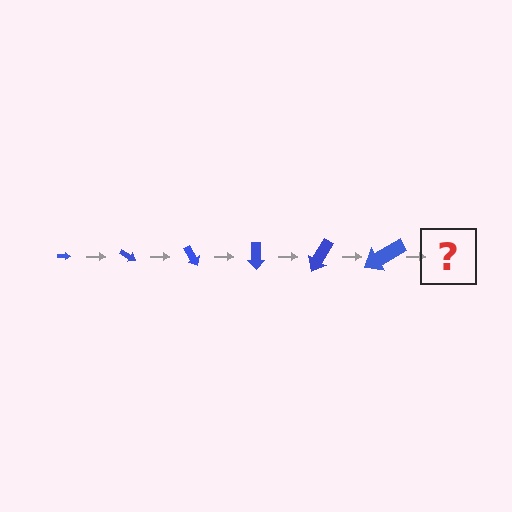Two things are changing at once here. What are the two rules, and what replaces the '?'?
The two rules are that the arrow grows larger each step and it rotates 30 degrees each step. The '?' should be an arrow, larger than the previous one and rotated 180 degrees from the start.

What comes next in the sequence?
The next element should be an arrow, larger than the previous one and rotated 180 degrees from the start.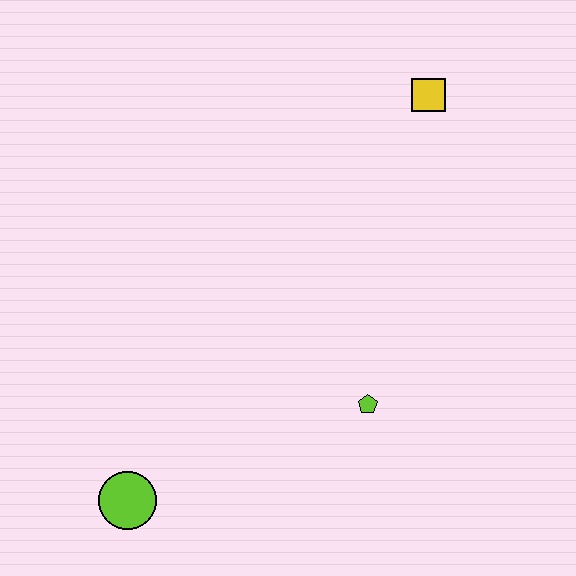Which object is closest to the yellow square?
The lime pentagon is closest to the yellow square.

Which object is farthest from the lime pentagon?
The yellow square is farthest from the lime pentagon.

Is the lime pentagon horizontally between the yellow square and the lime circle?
Yes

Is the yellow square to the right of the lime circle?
Yes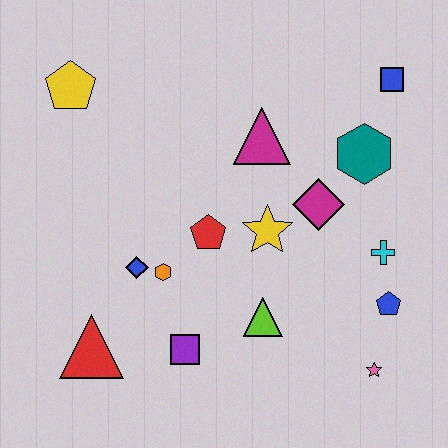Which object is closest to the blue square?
The teal hexagon is closest to the blue square.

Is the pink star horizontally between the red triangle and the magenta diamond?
No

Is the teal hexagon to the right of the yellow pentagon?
Yes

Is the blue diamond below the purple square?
No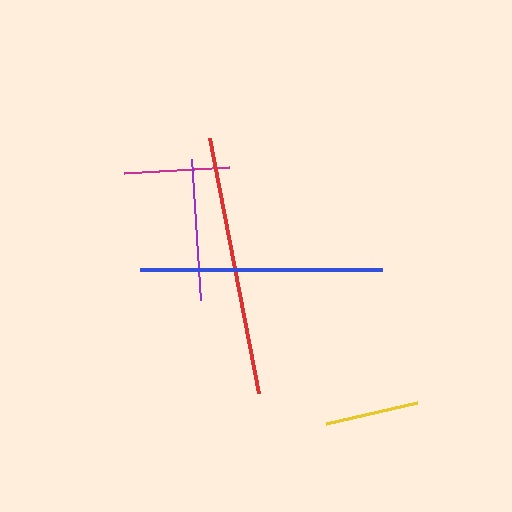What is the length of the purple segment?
The purple segment is approximately 141 pixels long.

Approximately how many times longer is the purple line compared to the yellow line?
The purple line is approximately 1.5 times the length of the yellow line.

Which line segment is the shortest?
The yellow line is the shortest at approximately 94 pixels.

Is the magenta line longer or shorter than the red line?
The red line is longer than the magenta line.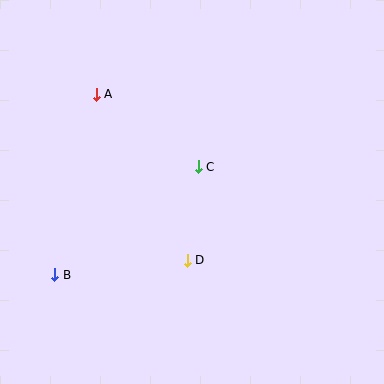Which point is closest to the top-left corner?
Point A is closest to the top-left corner.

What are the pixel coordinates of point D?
Point D is at (187, 260).